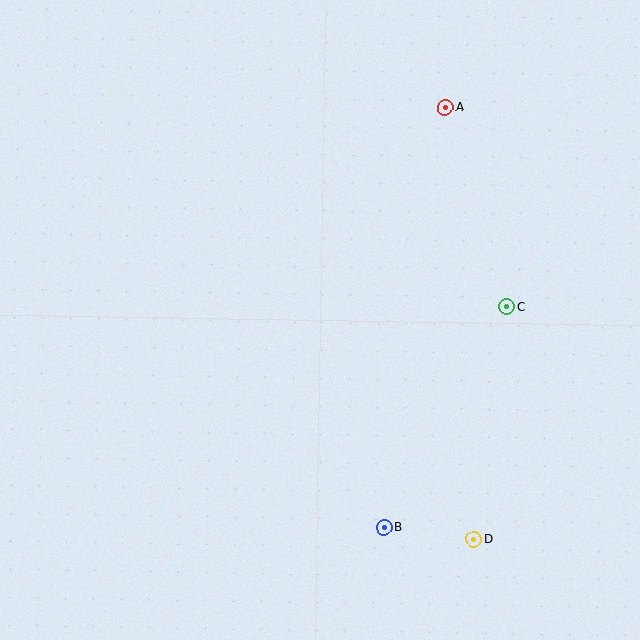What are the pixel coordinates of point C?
Point C is at (507, 307).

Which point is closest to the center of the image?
Point C at (507, 307) is closest to the center.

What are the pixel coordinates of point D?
Point D is at (474, 539).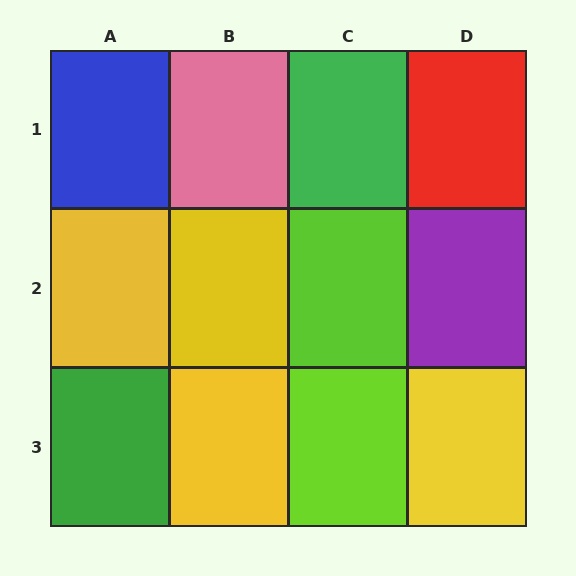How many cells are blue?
1 cell is blue.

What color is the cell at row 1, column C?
Green.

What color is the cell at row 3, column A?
Green.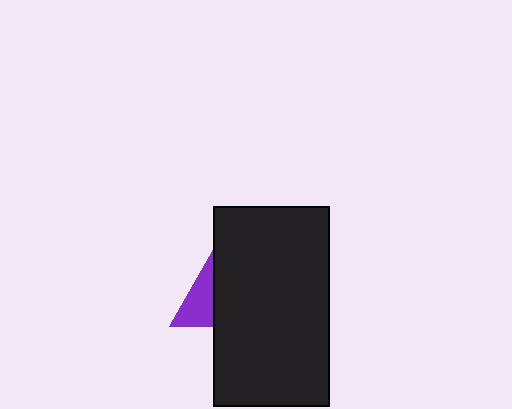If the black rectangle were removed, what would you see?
You would see the complete purple triangle.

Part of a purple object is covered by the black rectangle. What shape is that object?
It is a triangle.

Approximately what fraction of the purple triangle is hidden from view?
Roughly 58% of the purple triangle is hidden behind the black rectangle.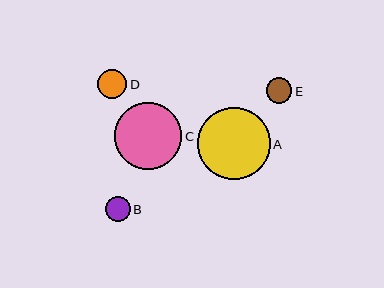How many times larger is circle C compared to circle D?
Circle C is approximately 2.3 times the size of circle D.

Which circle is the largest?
Circle A is the largest with a size of approximately 72 pixels.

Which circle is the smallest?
Circle B is the smallest with a size of approximately 25 pixels.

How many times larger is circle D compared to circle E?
Circle D is approximately 1.1 times the size of circle E.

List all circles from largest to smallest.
From largest to smallest: A, C, D, E, B.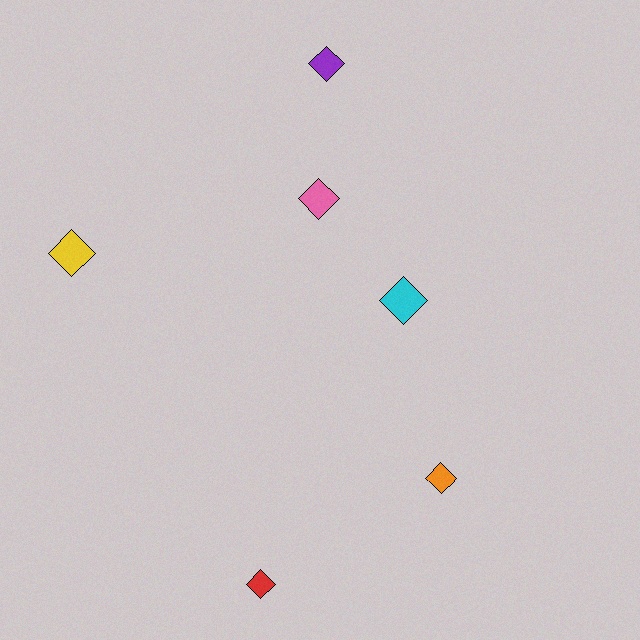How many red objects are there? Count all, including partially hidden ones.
There is 1 red object.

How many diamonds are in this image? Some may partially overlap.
There are 6 diamonds.